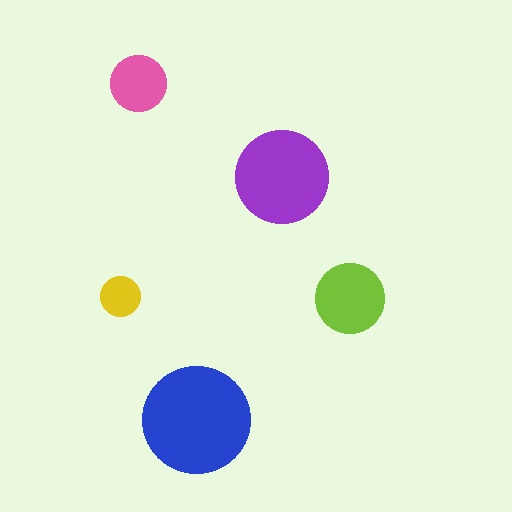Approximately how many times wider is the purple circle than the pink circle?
About 1.5 times wider.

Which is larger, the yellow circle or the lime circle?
The lime one.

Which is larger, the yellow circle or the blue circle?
The blue one.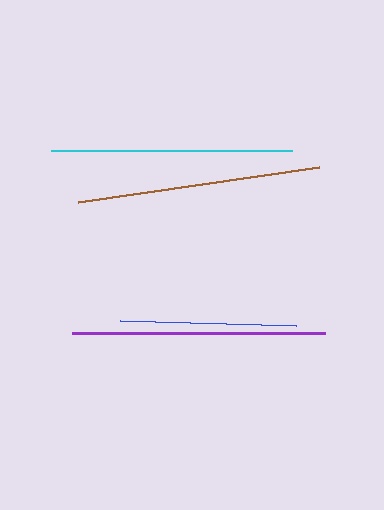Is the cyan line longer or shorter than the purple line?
The purple line is longer than the cyan line.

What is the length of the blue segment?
The blue segment is approximately 176 pixels long.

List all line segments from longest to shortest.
From longest to shortest: purple, brown, cyan, blue.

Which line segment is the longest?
The purple line is the longest at approximately 253 pixels.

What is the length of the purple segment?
The purple segment is approximately 253 pixels long.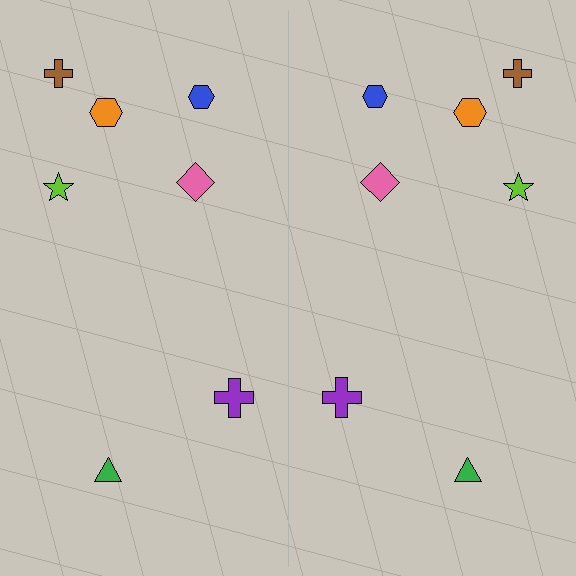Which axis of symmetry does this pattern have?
The pattern has a vertical axis of symmetry running through the center of the image.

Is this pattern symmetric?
Yes, this pattern has bilateral (reflection) symmetry.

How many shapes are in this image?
There are 14 shapes in this image.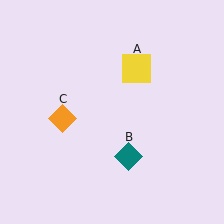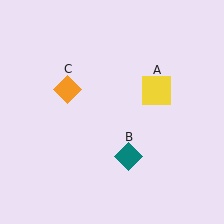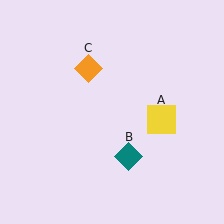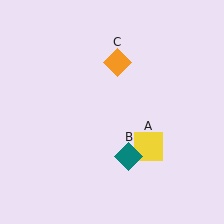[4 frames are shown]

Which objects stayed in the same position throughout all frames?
Teal diamond (object B) remained stationary.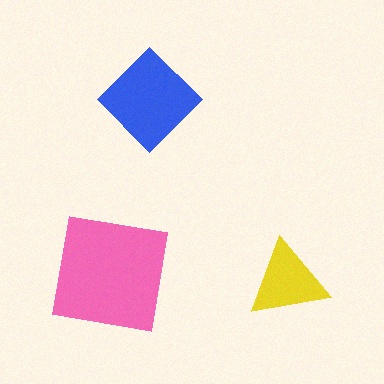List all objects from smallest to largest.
The yellow triangle, the blue diamond, the pink square.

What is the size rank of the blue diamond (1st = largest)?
2nd.